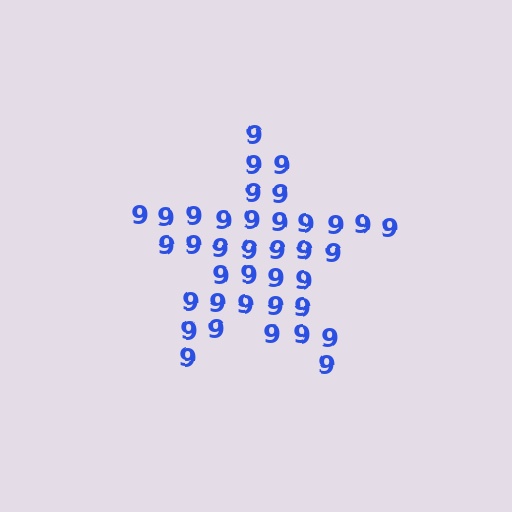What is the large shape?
The large shape is a star.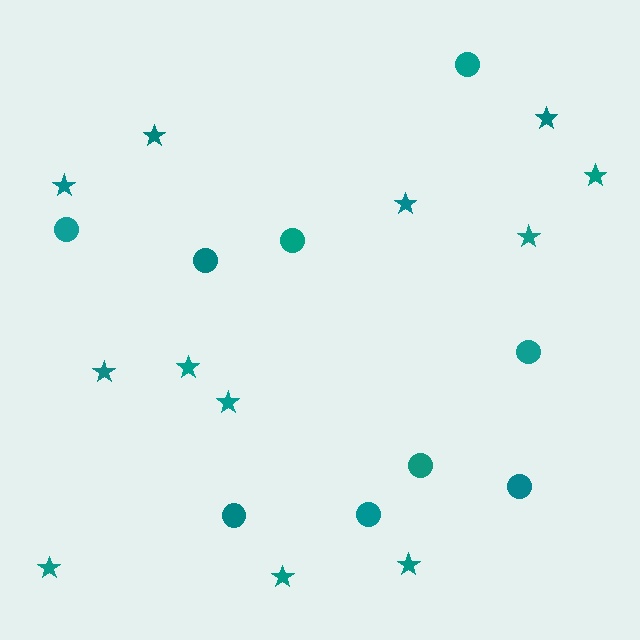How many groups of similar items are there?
There are 2 groups: one group of circles (9) and one group of stars (12).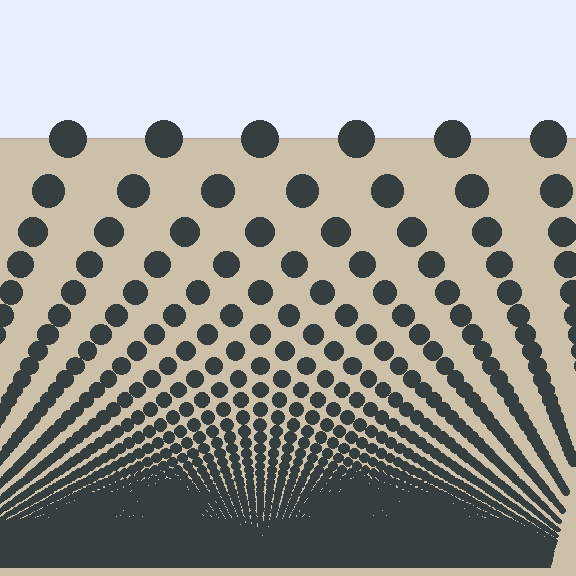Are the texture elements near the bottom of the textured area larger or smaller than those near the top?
Smaller. The gradient is inverted — elements near the bottom are smaller and denser.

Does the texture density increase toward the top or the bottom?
Density increases toward the bottom.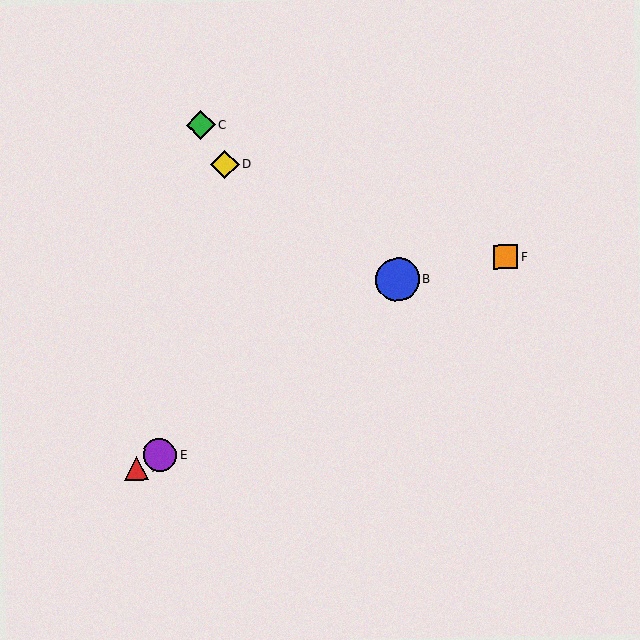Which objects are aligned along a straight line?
Objects A, E, F are aligned along a straight line.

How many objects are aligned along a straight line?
3 objects (A, E, F) are aligned along a straight line.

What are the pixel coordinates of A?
Object A is at (136, 468).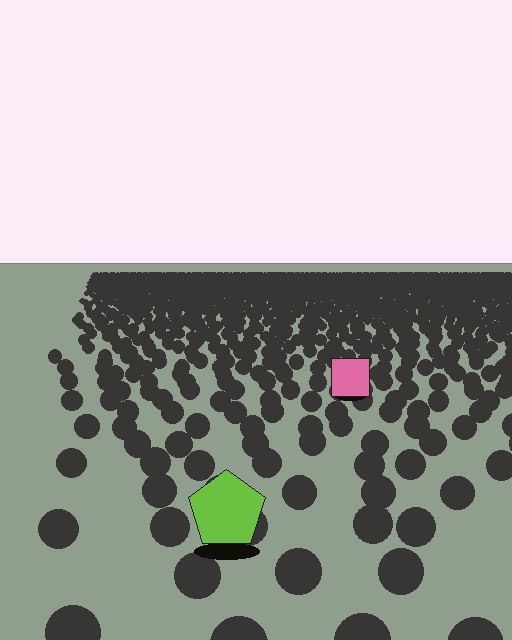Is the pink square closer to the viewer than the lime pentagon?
No. The lime pentagon is closer — you can tell from the texture gradient: the ground texture is coarser near it.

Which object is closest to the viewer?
The lime pentagon is closest. The texture marks near it are larger and more spread out.